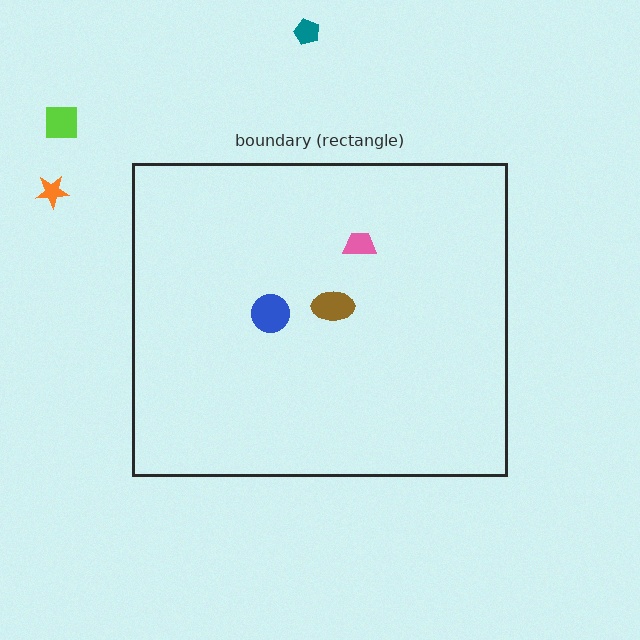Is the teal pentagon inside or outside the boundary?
Outside.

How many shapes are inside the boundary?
3 inside, 3 outside.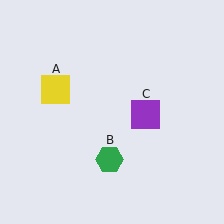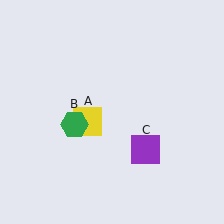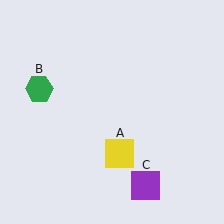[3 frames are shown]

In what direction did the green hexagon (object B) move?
The green hexagon (object B) moved up and to the left.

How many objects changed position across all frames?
3 objects changed position: yellow square (object A), green hexagon (object B), purple square (object C).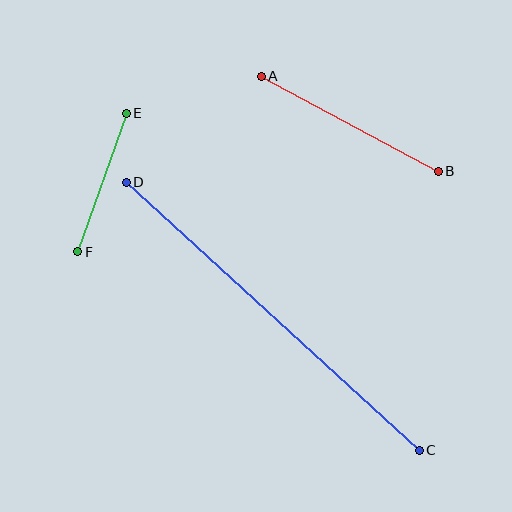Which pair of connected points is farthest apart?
Points C and D are farthest apart.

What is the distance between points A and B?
The distance is approximately 201 pixels.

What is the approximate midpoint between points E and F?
The midpoint is at approximately (102, 182) pixels.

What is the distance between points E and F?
The distance is approximately 146 pixels.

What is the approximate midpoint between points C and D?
The midpoint is at approximately (273, 316) pixels.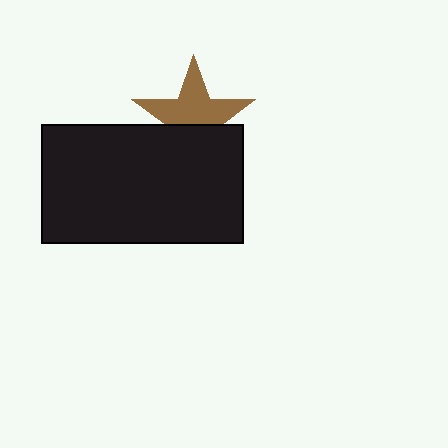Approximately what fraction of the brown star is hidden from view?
Roughly 41% of the brown star is hidden behind the black rectangle.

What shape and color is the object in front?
The object in front is a black rectangle.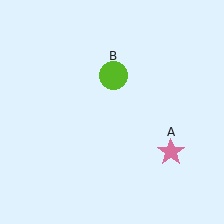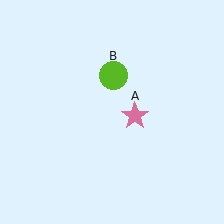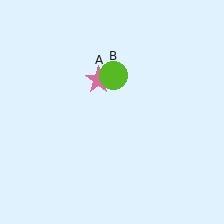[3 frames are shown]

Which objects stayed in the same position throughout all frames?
Lime circle (object B) remained stationary.